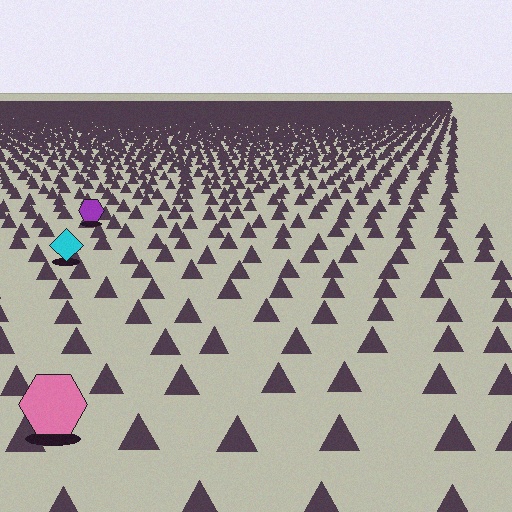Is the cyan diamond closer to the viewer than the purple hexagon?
Yes. The cyan diamond is closer — you can tell from the texture gradient: the ground texture is coarser near it.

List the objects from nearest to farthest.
From nearest to farthest: the pink hexagon, the cyan diamond, the purple hexagon.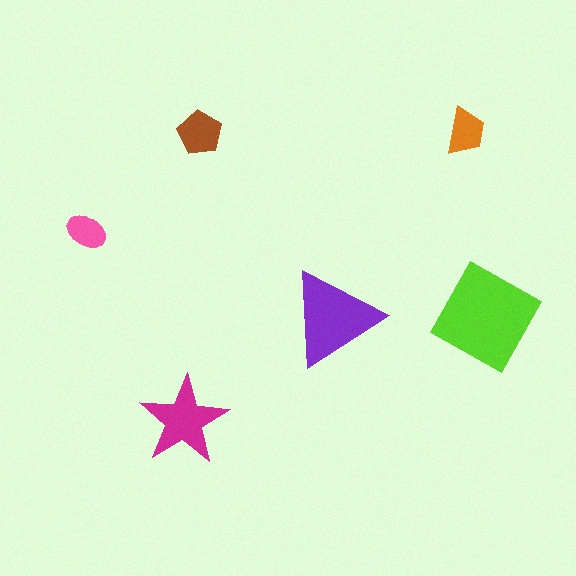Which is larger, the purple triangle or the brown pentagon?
The purple triangle.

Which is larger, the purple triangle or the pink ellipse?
The purple triangle.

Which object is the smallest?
The pink ellipse.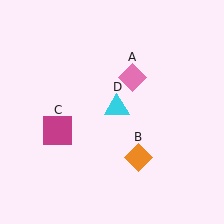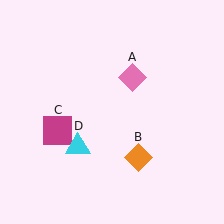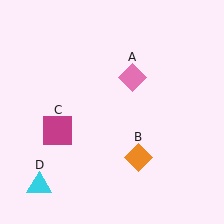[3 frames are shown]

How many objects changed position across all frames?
1 object changed position: cyan triangle (object D).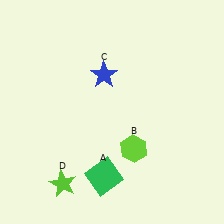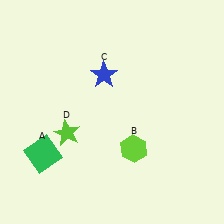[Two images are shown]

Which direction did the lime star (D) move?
The lime star (D) moved up.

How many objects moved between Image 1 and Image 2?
2 objects moved between the two images.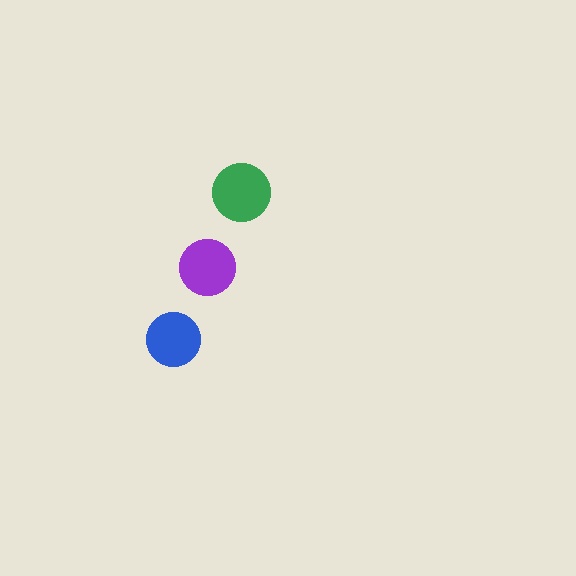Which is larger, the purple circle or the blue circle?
The purple one.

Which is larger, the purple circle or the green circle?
The green one.